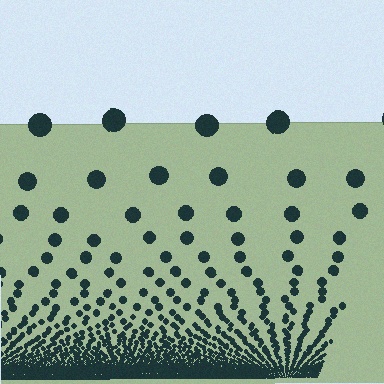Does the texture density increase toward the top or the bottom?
Density increases toward the bottom.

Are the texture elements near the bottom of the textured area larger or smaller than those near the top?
Smaller. The gradient is inverted — elements near the bottom are smaller and denser.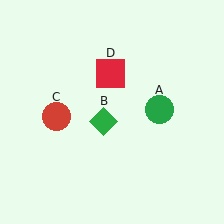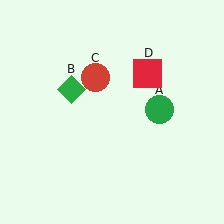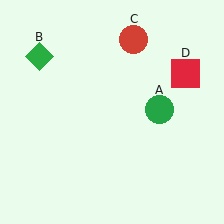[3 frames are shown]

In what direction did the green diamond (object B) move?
The green diamond (object B) moved up and to the left.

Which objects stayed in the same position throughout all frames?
Green circle (object A) remained stationary.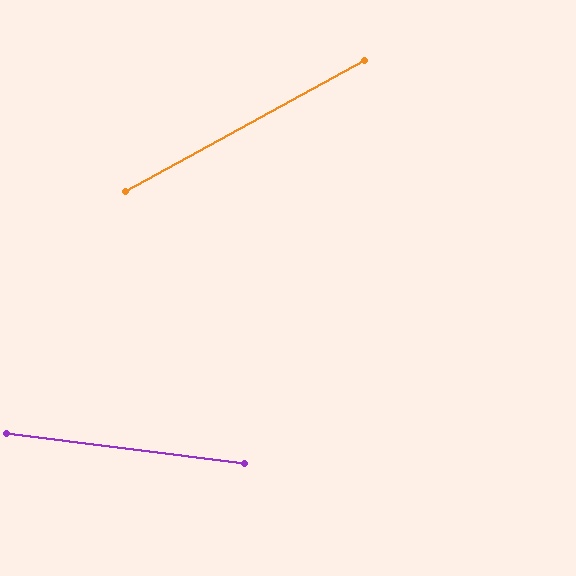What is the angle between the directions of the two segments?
Approximately 36 degrees.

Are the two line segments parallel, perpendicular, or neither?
Neither parallel nor perpendicular — they differ by about 36°.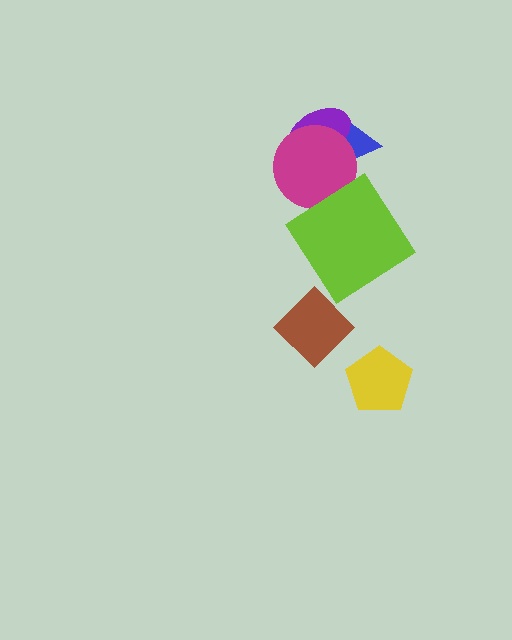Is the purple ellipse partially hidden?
Yes, it is partially covered by another shape.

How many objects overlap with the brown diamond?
0 objects overlap with the brown diamond.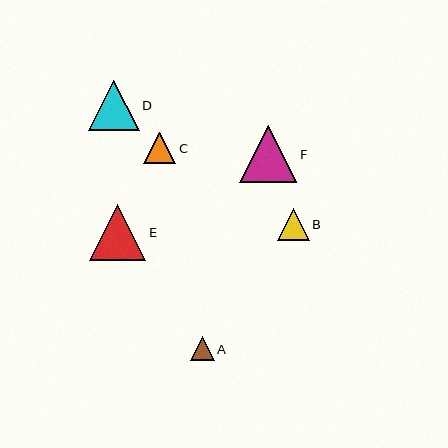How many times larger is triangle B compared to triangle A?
Triangle B is approximately 1.4 times the size of triangle A.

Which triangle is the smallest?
Triangle A is the smallest with a size of approximately 24 pixels.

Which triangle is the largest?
Triangle F is the largest with a size of approximately 57 pixels.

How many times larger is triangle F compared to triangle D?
Triangle F is approximately 1.1 times the size of triangle D.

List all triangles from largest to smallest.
From largest to smallest: F, E, D, B, C, A.